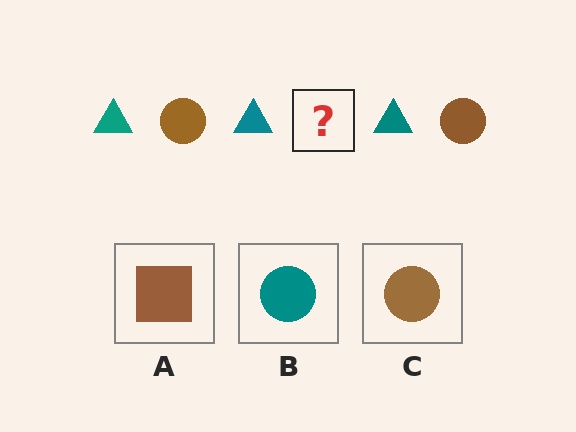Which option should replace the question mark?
Option C.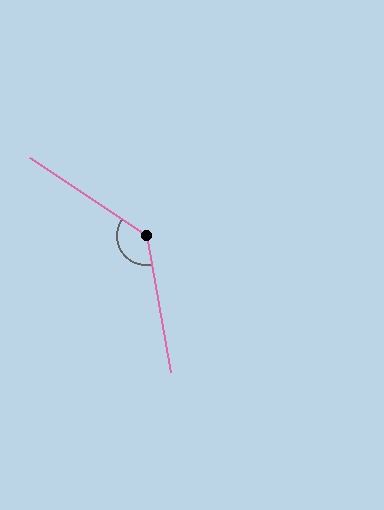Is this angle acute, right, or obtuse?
It is obtuse.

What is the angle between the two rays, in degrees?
Approximately 133 degrees.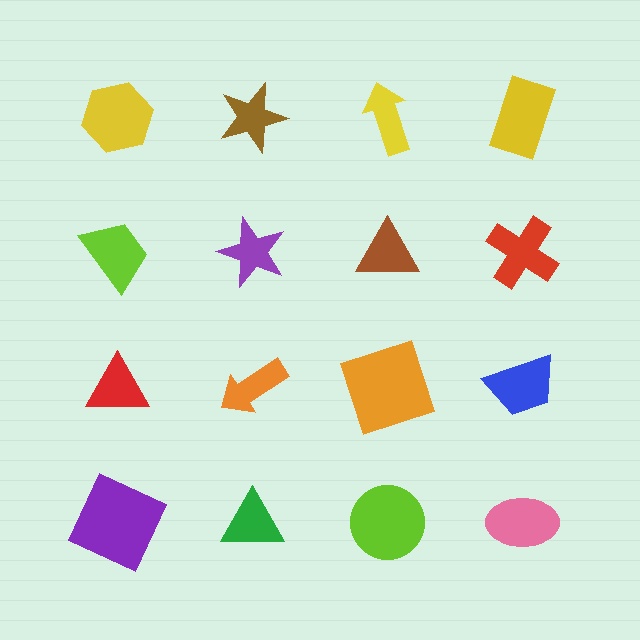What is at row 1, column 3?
A yellow arrow.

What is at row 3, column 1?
A red triangle.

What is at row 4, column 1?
A purple square.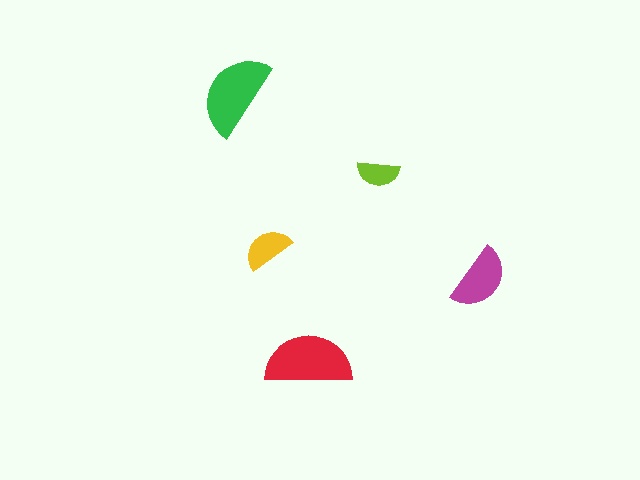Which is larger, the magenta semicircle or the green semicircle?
The green one.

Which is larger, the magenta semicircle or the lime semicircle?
The magenta one.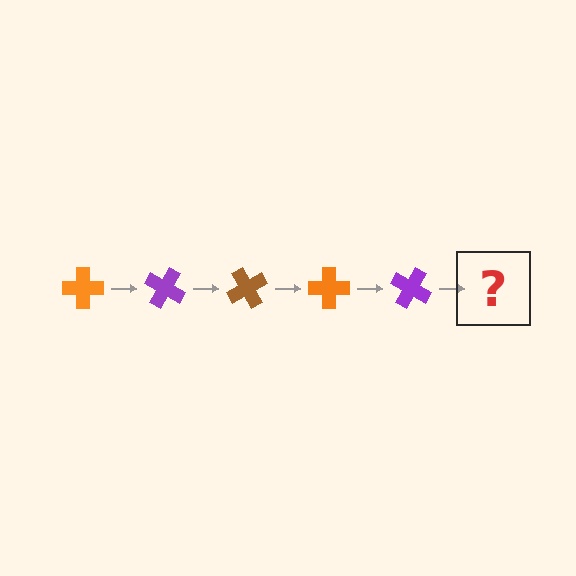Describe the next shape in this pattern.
It should be a brown cross, rotated 150 degrees from the start.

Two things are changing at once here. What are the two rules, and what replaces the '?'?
The two rules are that it rotates 30 degrees each step and the color cycles through orange, purple, and brown. The '?' should be a brown cross, rotated 150 degrees from the start.